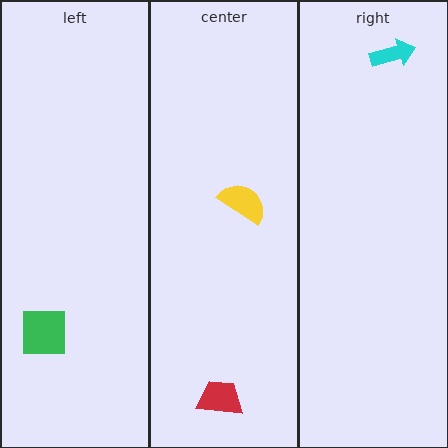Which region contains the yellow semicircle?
The center region.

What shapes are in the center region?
The yellow semicircle, the red trapezoid.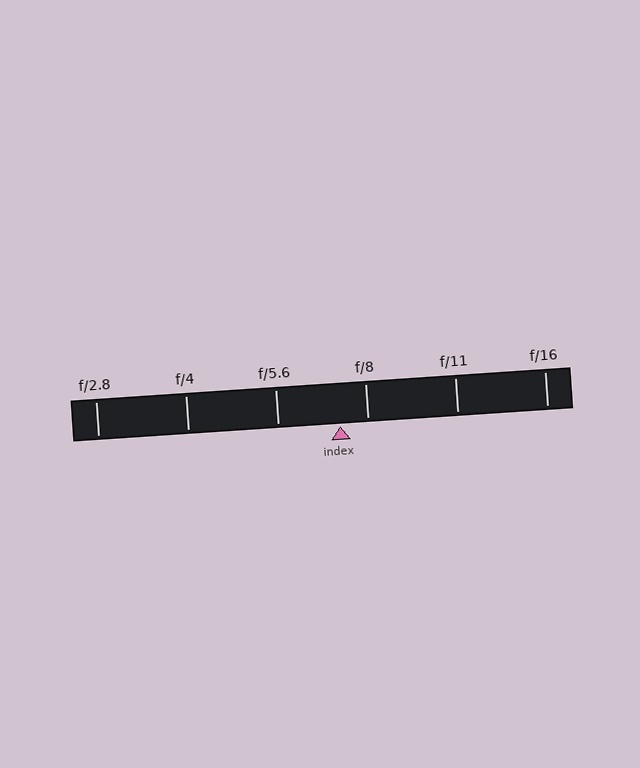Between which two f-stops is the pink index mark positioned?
The index mark is between f/5.6 and f/8.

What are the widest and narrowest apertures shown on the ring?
The widest aperture shown is f/2.8 and the narrowest is f/16.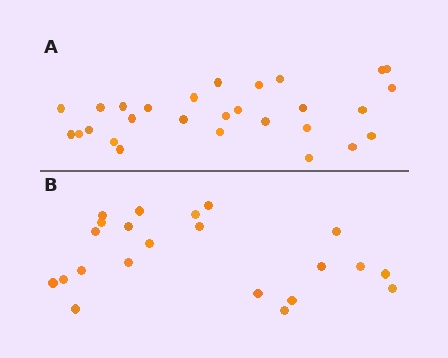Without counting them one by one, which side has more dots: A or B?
Region A (the top region) has more dots.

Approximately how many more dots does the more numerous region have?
Region A has about 6 more dots than region B.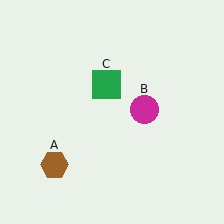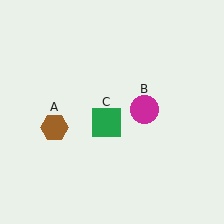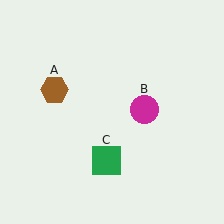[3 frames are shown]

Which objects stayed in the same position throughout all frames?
Magenta circle (object B) remained stationary.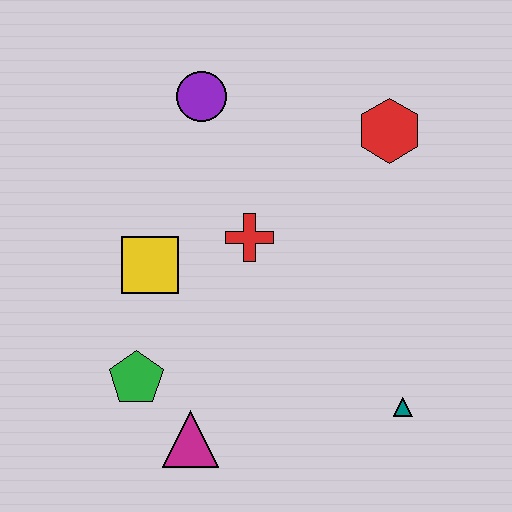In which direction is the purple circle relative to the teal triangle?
The purple circle is above the teal triangle.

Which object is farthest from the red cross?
The teal triangle is farthest from the red cross.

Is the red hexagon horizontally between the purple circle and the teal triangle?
Yes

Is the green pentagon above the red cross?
No